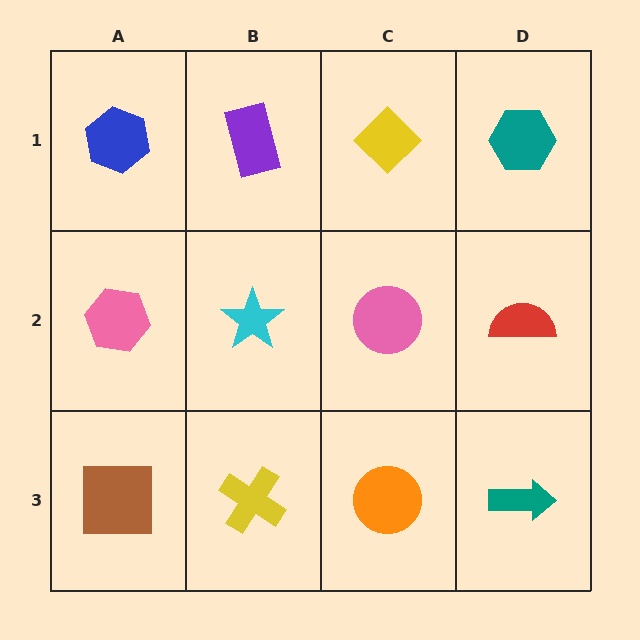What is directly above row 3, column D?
A red semicircle.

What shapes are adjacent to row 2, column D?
A teal hexagon (row 1, column D), a teal arrow (row 3, column D), a pink circle (row 2, column C).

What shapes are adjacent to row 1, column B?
A cyan star (row 2, column B), a blue hexagon (row 1, column A), a yellow diamond (row 1, column C).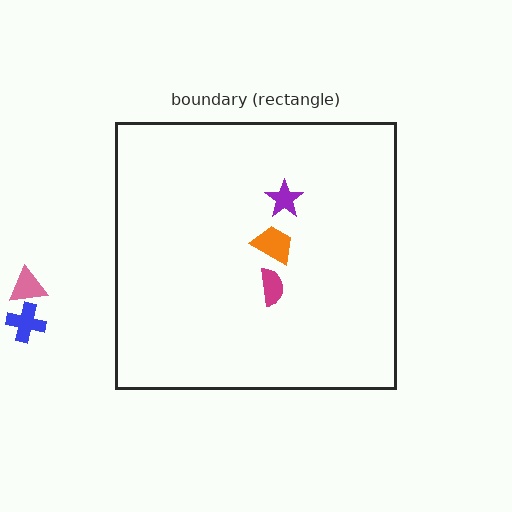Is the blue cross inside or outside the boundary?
Outside.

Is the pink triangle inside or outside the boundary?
Outside.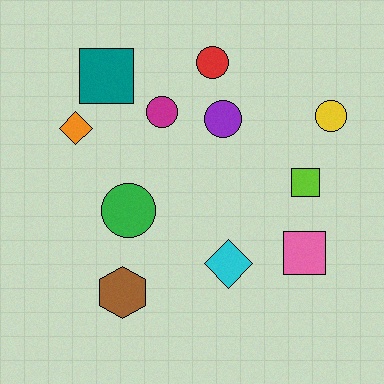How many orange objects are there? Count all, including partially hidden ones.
There is 1 orange object.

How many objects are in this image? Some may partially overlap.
There are 11 objects.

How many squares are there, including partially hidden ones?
There are 3 squares.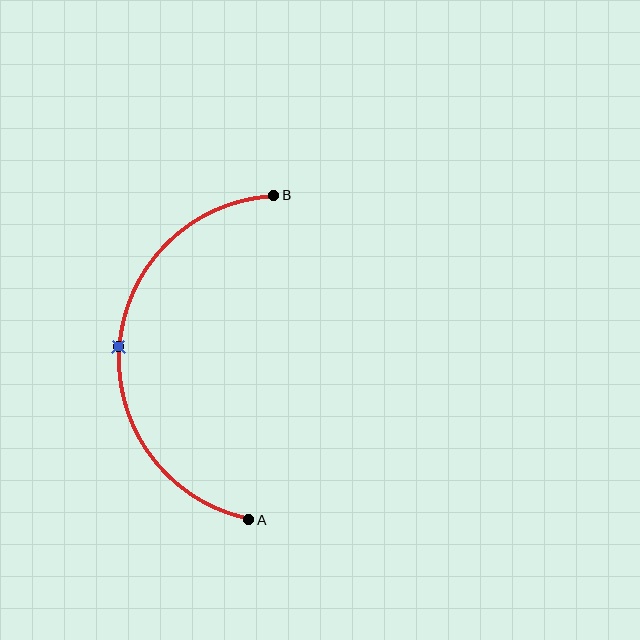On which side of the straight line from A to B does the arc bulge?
The arc bulges to the left of the straight line connecting A and B.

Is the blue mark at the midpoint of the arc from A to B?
Yes. The blue mark lies on the arc at equal arc-length from both A and B — it is the arc midpoint.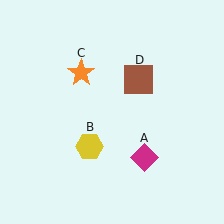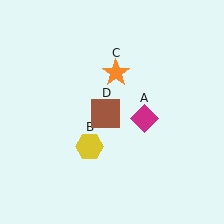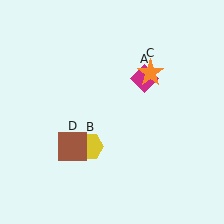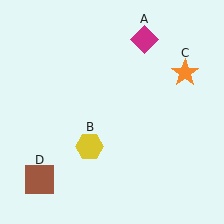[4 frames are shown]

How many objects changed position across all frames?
3 objects changed position: magenta diamond (object A), orange star (object C), brown square (object D).